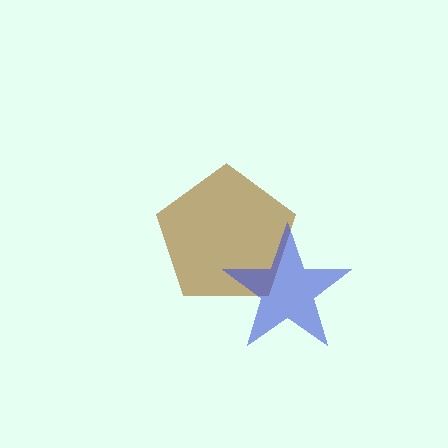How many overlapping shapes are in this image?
There are 2 overlapping shapes in the image.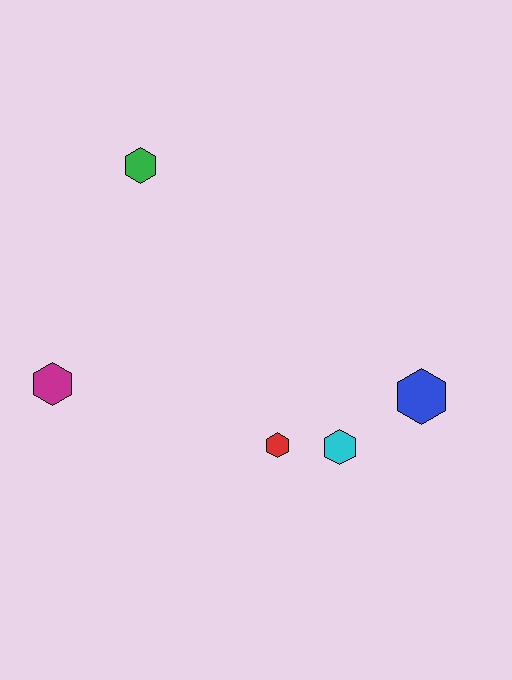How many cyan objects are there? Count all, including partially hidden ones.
There is 1 cyan object.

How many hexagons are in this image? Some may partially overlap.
There are 5 hexagons.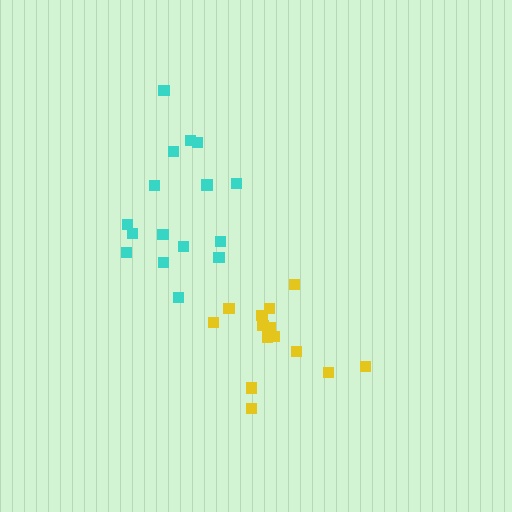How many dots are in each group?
Group 1: 16 dots, Group 2: 14 dots (30 total).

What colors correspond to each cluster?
The clusters are colored: cyan, yellow.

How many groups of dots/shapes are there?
There are 2 groups.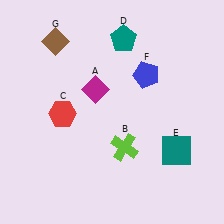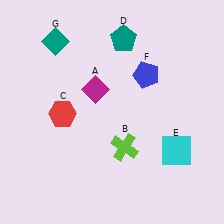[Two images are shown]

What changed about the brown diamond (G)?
In Image 1, G is brown. In Image 2, it changed to teal.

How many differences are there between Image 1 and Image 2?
There are 2 differences between the two images.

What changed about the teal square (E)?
In Image 1, E is teal. In Image 2, it changed to cyan.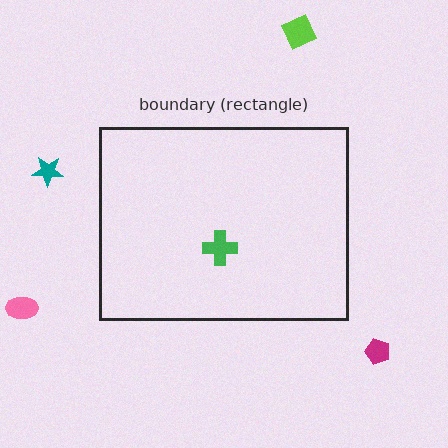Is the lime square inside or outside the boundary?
Outside.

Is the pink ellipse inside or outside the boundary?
Outside.